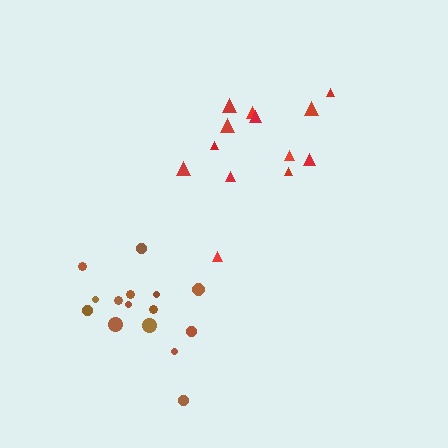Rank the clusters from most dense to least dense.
brown, red.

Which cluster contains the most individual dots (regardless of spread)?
Brown (15).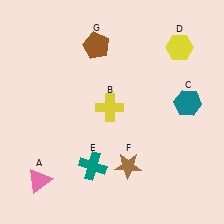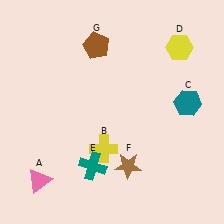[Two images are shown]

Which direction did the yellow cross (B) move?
The yellow cross (B) moved down.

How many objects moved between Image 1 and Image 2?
1 object moved between the two images.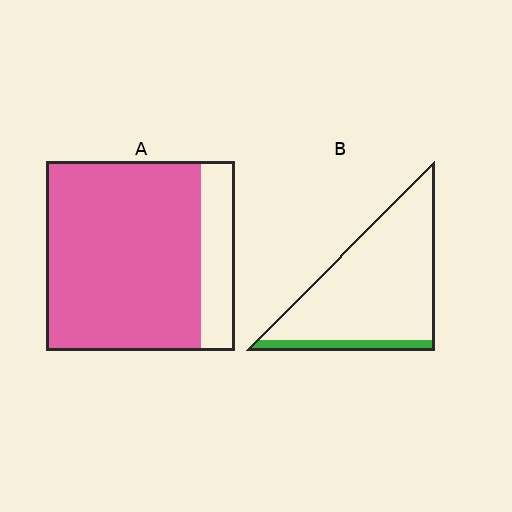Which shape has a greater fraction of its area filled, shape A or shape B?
Shape A.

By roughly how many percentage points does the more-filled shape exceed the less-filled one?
By roughly 70 percentage points (A over B).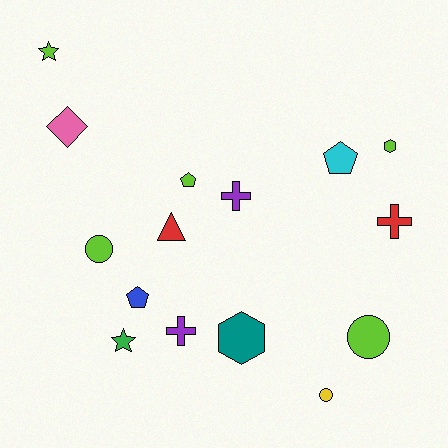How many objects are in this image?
There are 15 objects.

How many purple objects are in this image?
There are 2 purple objects.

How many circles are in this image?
There are 3 circles.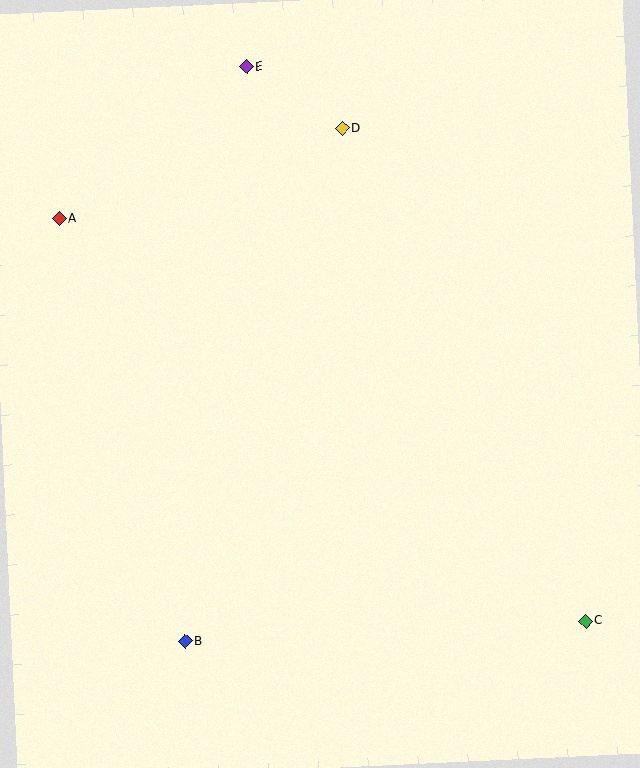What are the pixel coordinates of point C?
Point C is at (585, 621).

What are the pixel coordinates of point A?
Point A is at (59, 218).